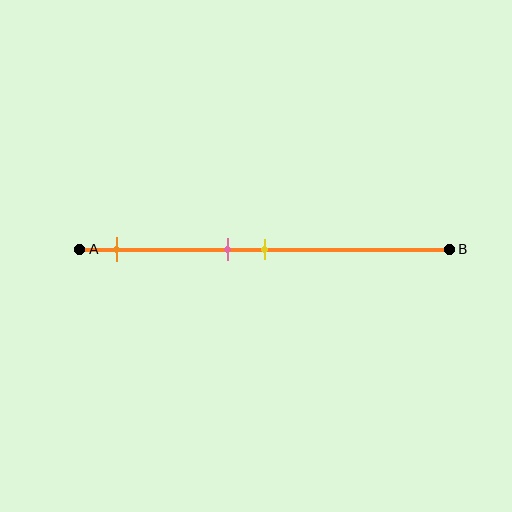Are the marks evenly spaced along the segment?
No, the marks are not evenly spaced.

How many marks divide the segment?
There are 3 marks dividing the segment.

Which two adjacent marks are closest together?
The pink and yellow marks are the closest adjacent pair.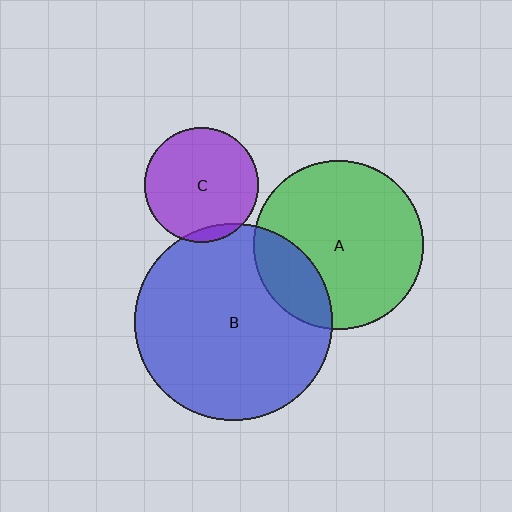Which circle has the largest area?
Circle B (blue).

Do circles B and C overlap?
Yes.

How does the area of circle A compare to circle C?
Approximately 2.2 times.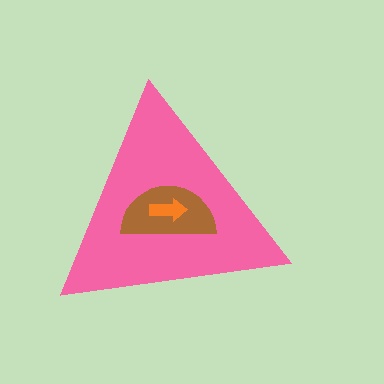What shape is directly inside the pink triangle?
The brown semicircle.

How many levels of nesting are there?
3.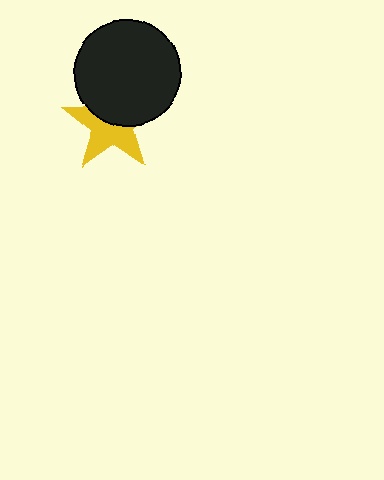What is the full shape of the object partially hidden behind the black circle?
The partially hidden object is a yellow star.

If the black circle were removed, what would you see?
You would see the complete yellow star.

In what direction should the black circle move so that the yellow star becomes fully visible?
The black circle should move up. That is the shortest direction to clear the overlap and leave the yellow star fully visible.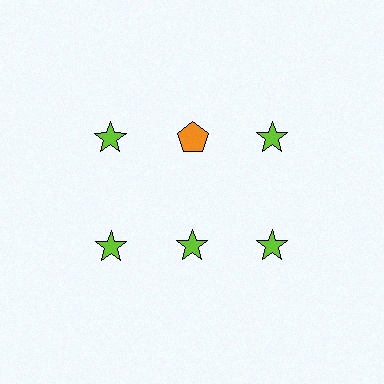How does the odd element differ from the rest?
It differs in both color (orange instead of lime) and shape (pentagon instead of star).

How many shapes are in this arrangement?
There are 6 shapes arranged in a grid pattern.